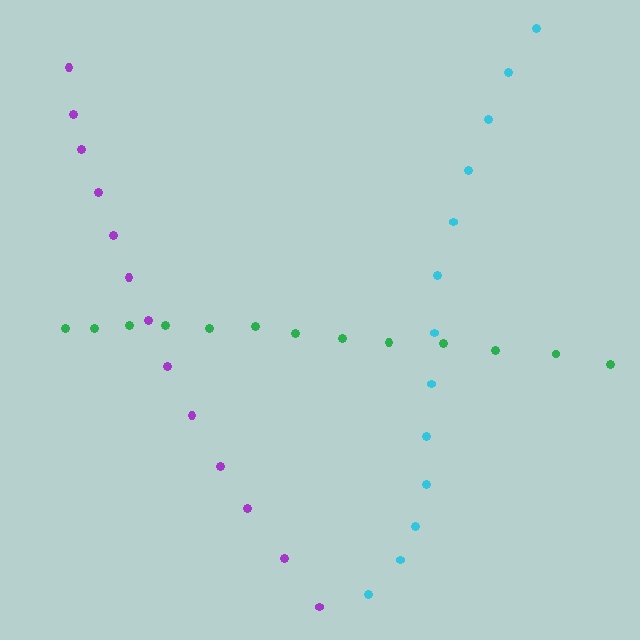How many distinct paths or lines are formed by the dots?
There are 3 distinct paths.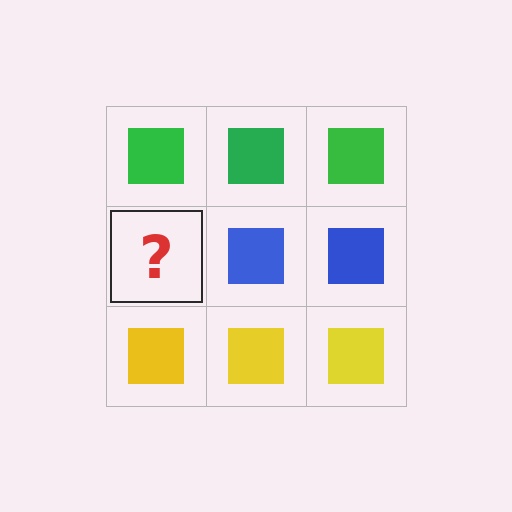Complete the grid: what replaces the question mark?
The question mark should be replaced with a blue square.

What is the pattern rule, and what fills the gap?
The rule is that each row has a consistent color. The gap should be filled with a blue square.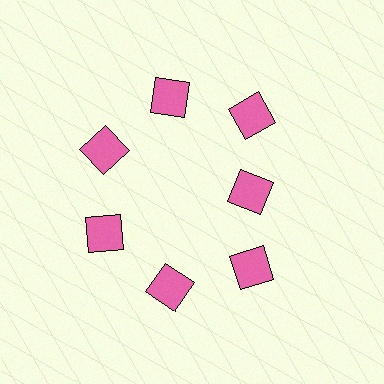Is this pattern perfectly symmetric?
No. The 7 pink squares are arranged in a ring, but one element near the 3 o'clock position is pulled inward toward the center, breaking the 7-fold rotational symmetry.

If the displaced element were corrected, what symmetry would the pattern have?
It would have 7-fold rotational symmetry — the pattern would map onto itself every 51 degrees.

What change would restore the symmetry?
The symmetry would be restored by moving it outward, back onto the ring so that all 7 squares sit at equal angles and equal distance from the center.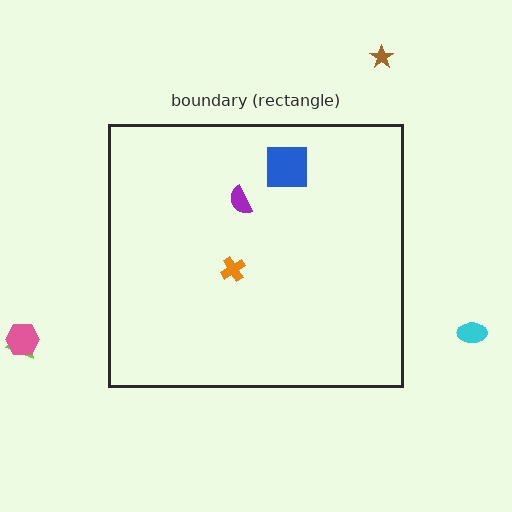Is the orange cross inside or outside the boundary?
Inside.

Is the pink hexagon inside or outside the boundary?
Outside.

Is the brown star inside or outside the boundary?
Outside.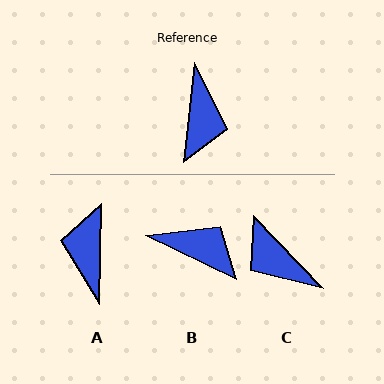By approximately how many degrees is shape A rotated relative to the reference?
Approximately 175 degrees clockwise.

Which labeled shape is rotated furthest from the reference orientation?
A, about 175 degrees away.